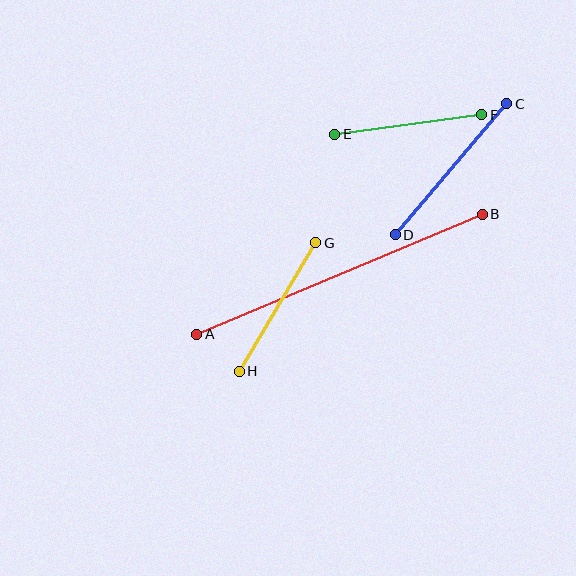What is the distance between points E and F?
The distance is approximately 149 pixels.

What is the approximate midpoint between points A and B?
The midpoint is at approximately (339, 274) pixels.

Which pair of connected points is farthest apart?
Points A and B are farthest apart.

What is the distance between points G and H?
The distance is approximately 150 pixels.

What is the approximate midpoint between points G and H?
The midpoint is at approximately (277, 307) pixels.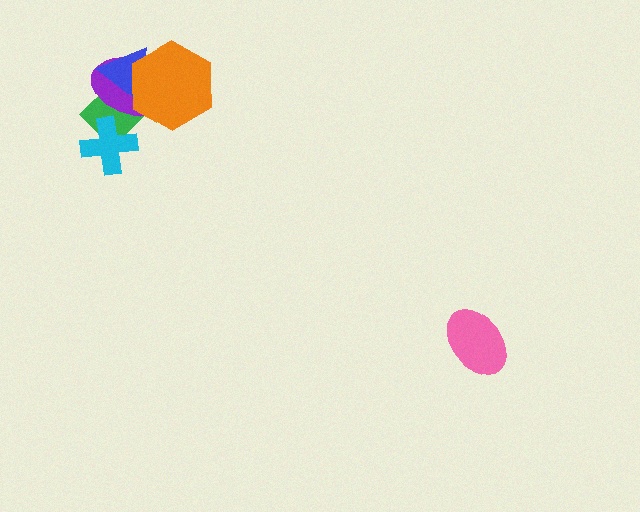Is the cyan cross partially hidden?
Yes, it is partially covered by another shape.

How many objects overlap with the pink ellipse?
0 objects overlap with the pink ellipse.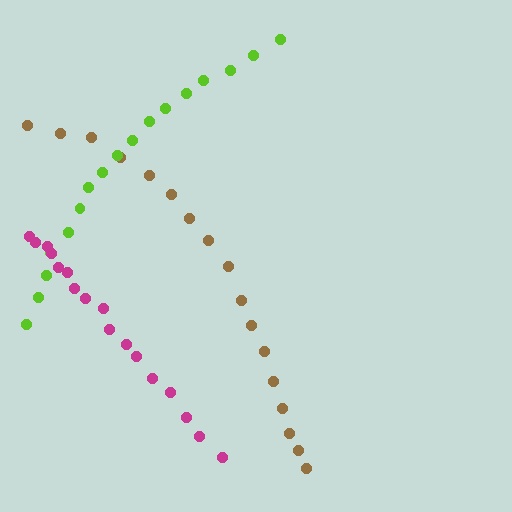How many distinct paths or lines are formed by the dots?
There are 3 distinct paths.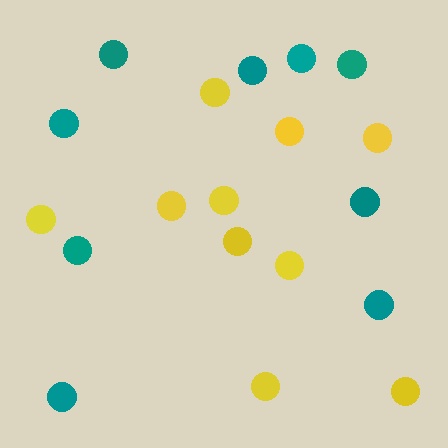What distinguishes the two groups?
There are 2 groups: one group of teal circles (9) and one group of yellow circles (10).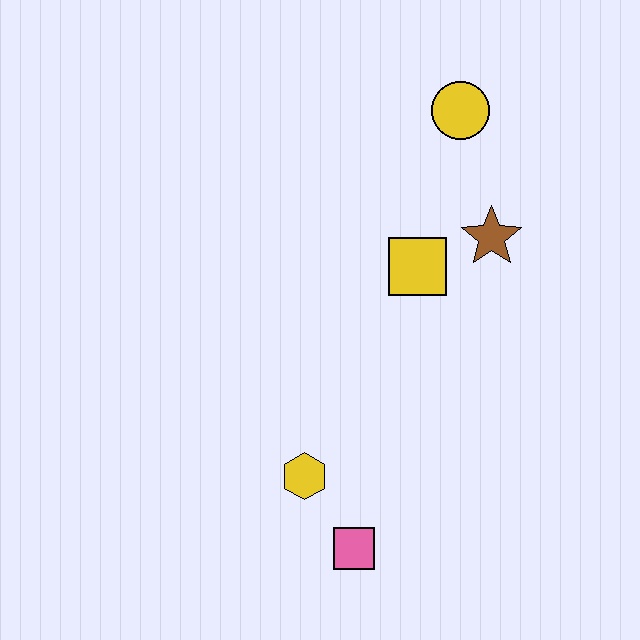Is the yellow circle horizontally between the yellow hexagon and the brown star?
Yes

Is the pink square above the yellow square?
No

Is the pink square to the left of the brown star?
Yes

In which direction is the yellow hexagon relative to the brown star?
The yellow hexagon is below the brown star.